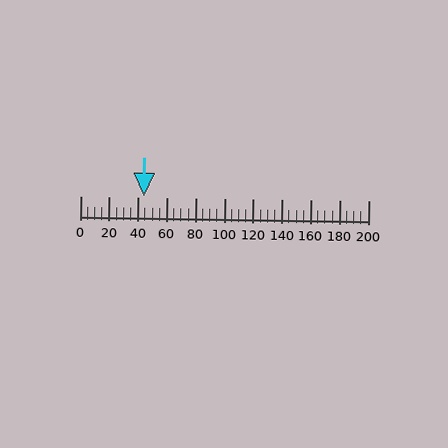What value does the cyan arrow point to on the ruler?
The cyan arrow points to approximately 44.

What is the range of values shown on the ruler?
The ruler shows values from 0 to 200.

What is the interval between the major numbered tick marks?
The major tick marks are spaced 20 units apart.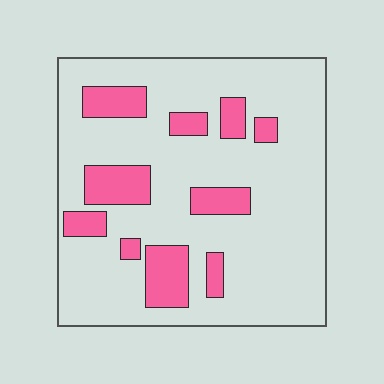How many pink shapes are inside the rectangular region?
10.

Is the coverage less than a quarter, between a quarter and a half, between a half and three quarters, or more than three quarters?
Less than a quarter.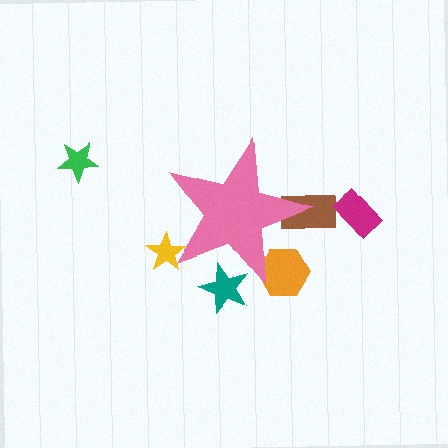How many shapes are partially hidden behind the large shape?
4 shapes are partially hidden.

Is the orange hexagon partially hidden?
Yes, the orange hexagon is partially hidden behind the pink star.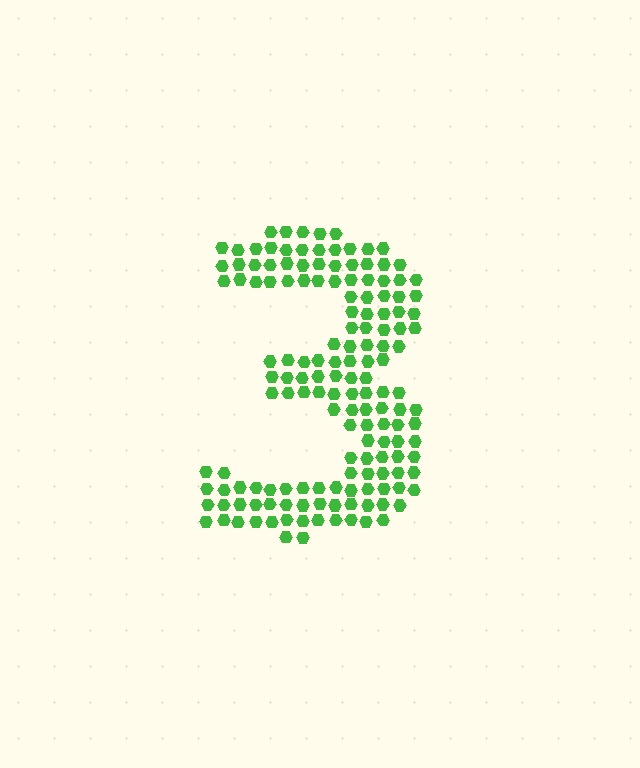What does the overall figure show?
The overall figure shows the digit 3.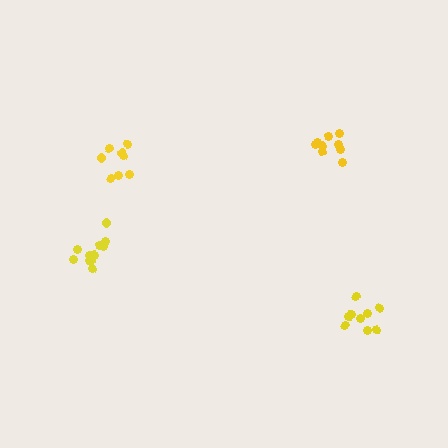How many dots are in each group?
Group 1: 9 dots, Group 2: 9 dots, Group 3: 11 dots, Group 4: 8 dots (37 total).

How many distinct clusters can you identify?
There are 4 distinct clusters.